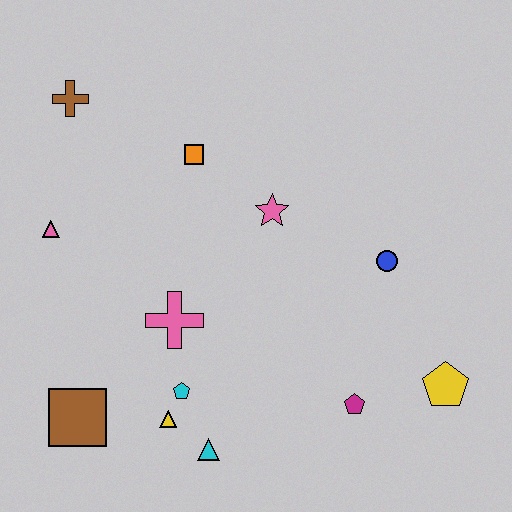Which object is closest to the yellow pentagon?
The magenta pentagon is closest to the yellow pentagon.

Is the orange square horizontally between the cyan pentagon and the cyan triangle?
Yes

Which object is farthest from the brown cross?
The yellow pentagon is farthest from the brown cross.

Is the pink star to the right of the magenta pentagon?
No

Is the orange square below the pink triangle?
No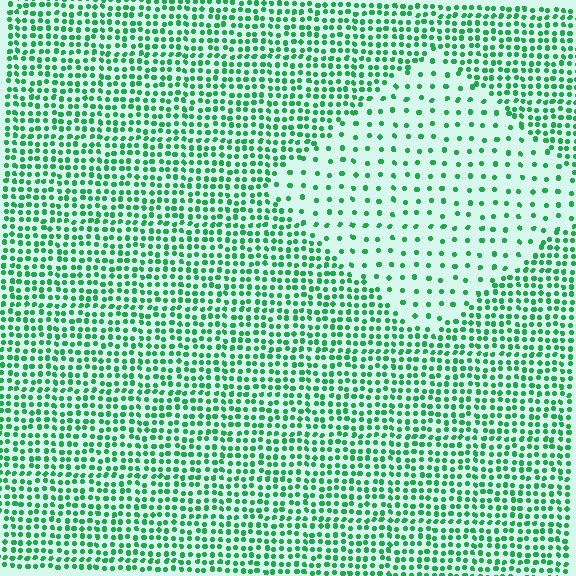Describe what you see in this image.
The image contains small green elements arranged at two different densities. A diamond-shaped region is visible where the elements are less densely packed than the surrounding area.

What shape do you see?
I see a diamond.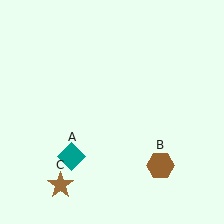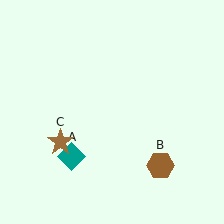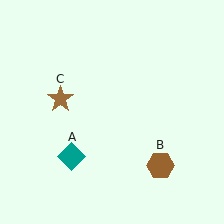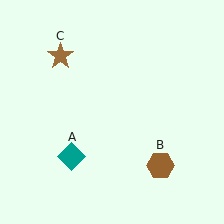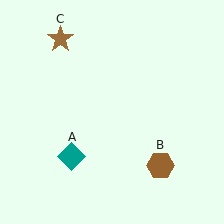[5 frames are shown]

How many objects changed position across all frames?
1 object changed position: brown star (object C).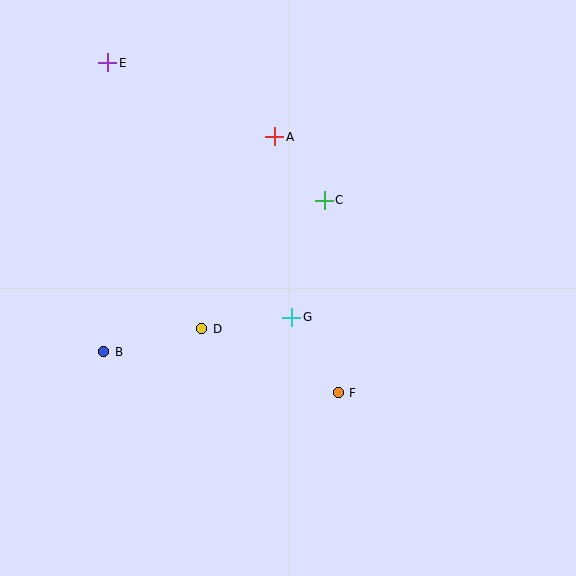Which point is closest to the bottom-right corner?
Point F is closest to the bottom-right corner.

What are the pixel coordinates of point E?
Point E is at (108, 63).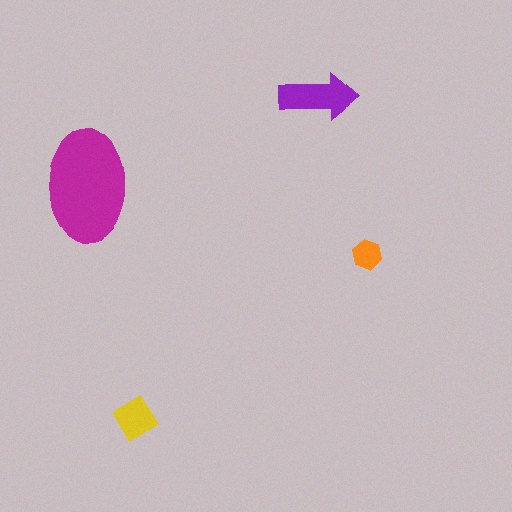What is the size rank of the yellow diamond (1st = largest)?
3rd.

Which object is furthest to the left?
The magenta ellipse is leftmost.